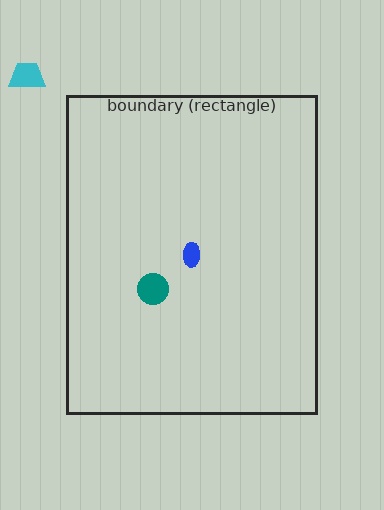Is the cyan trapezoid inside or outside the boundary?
Outside.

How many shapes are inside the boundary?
2 inside, 1 outside.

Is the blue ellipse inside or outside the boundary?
Inside.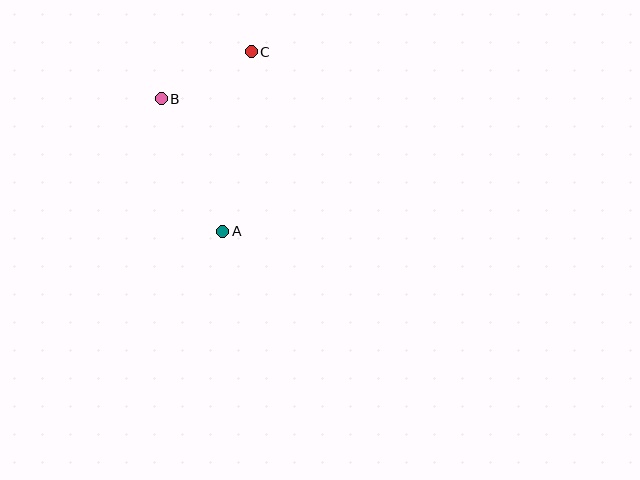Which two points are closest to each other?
Points B and C are closest to each other.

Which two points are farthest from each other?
Points A and C are farthest from each other.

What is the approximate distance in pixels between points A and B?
The distance between A and B is approximately 146 pixels.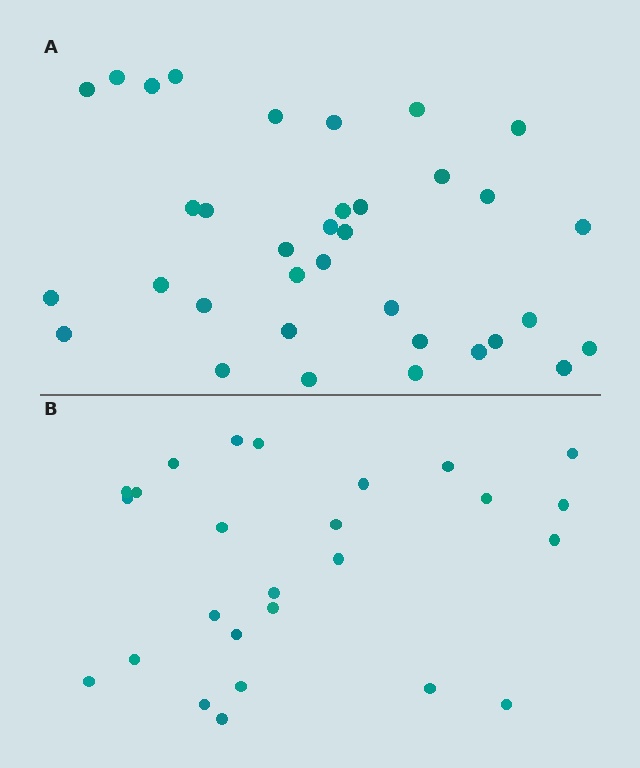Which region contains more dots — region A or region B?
Region A (the top region) has more dots.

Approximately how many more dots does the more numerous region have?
Region A has roughly 8 or so more dots than region B.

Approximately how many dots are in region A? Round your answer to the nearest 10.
About 40 dots. (The exact count is 35, which rounds to 40.)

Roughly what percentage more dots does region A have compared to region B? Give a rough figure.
About 35% more.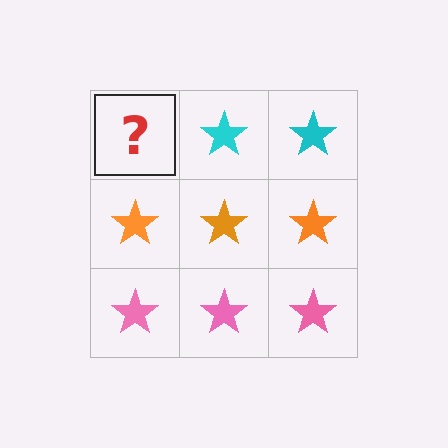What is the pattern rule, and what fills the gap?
The rule is that each row has a consistent color. The gap should be filled with a cyan star.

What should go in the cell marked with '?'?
The missing cell should contain a cyan star.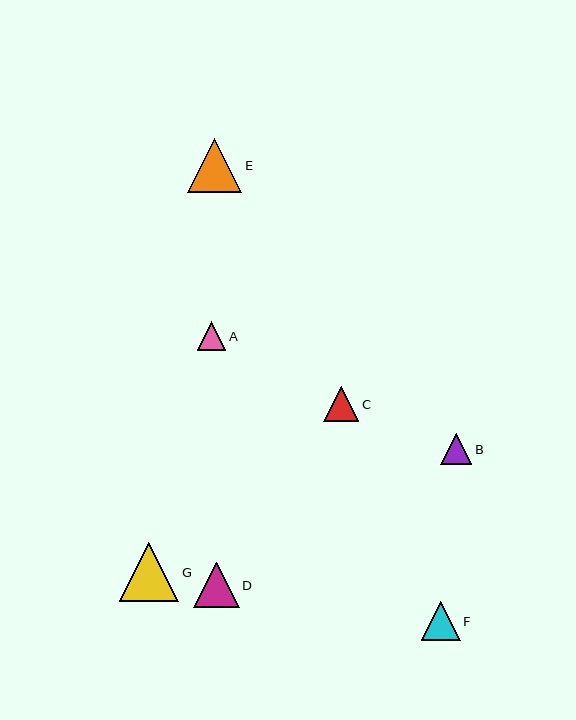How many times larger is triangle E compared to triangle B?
Triangle E is approximately 1.7 times the size of triangle B.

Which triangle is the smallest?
Triangle A is the smallest with a size of approximately 28 pixels.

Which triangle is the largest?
Triangle G is the largest with a size of approximately 60 pixels.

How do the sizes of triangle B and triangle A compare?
Triangle B and triangle A are approximately the same size.